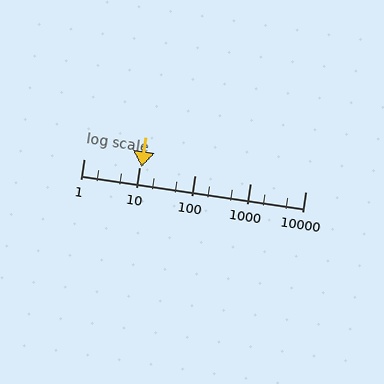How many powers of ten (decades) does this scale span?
The scale spans 4 decades, from 1 to 10000.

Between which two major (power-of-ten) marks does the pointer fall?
The pointer is between 10 and 100.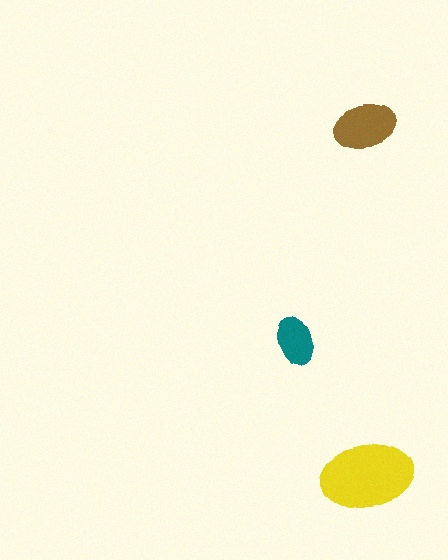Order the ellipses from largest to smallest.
the yellow one, the brown one, the teal one.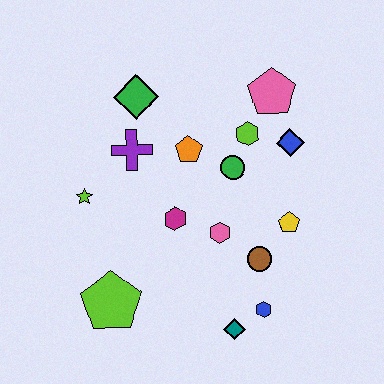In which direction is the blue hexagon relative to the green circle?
The blue hexagon is below the green circle.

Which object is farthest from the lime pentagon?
The pink pentagon is farthest from the lime pentagon.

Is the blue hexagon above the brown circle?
No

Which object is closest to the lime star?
The purple cross is closest to the lime star.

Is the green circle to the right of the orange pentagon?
Yes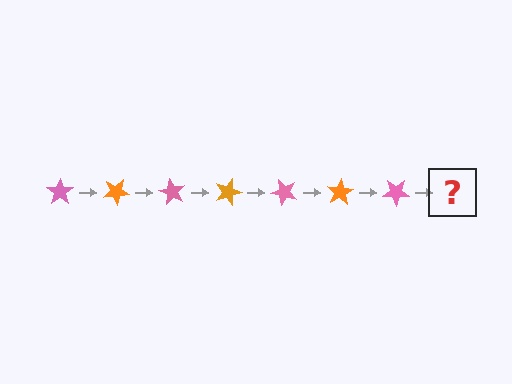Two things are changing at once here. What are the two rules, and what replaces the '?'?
The two rules are that it rotates 30 degrees each step and the color cycles through pink and orange. The '?' should be an orange star, rotated 210 degrees from the start.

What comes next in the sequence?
The next element should be an orange star, rotated 210 degrees from the start.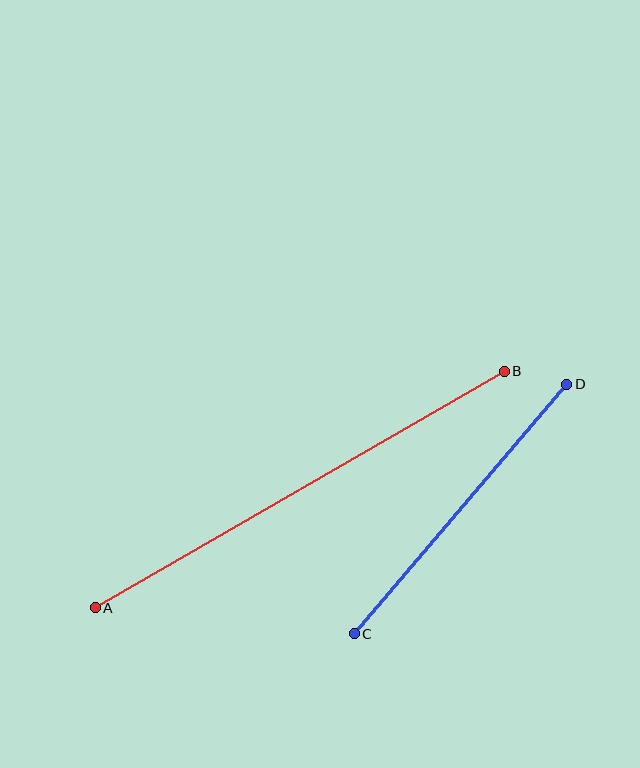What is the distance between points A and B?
The distance is approximately 473 pixels.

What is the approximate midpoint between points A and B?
The midpoint is at approximately (300, 489) pixels.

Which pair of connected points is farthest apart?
Points A and B are farthest apart.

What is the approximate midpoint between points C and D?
The midpoint is at approximately (461, 509) pixels.